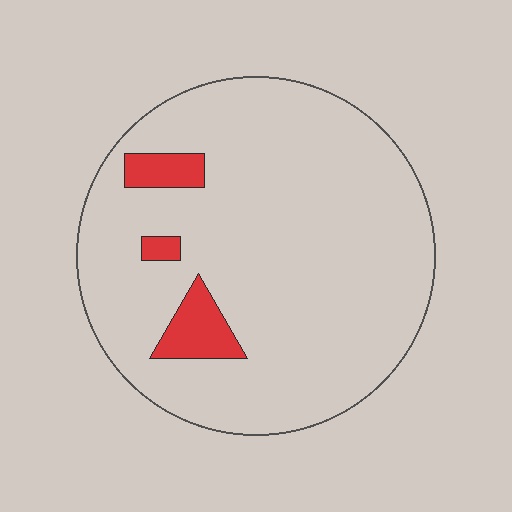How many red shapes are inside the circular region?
3.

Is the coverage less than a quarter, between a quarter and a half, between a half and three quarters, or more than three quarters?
Less than a quarter.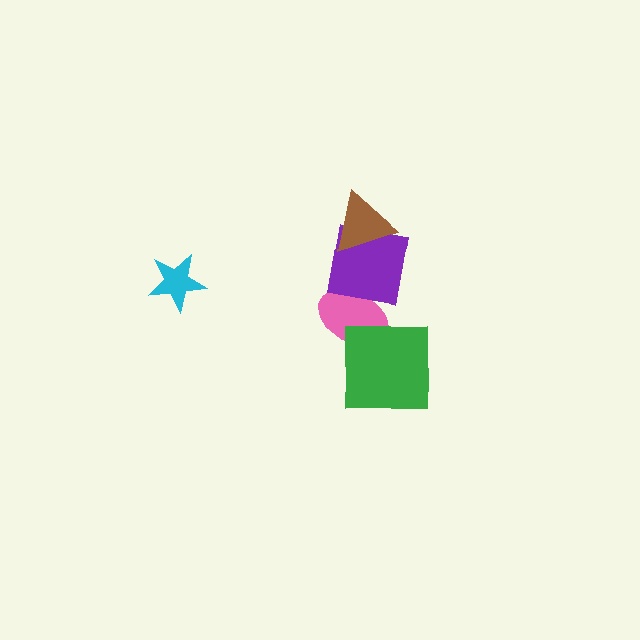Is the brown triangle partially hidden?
No, no other shape covers it.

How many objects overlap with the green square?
1 object overlaps with the green square.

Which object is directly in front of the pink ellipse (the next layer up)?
The green square is directly in front of the pink ellipse.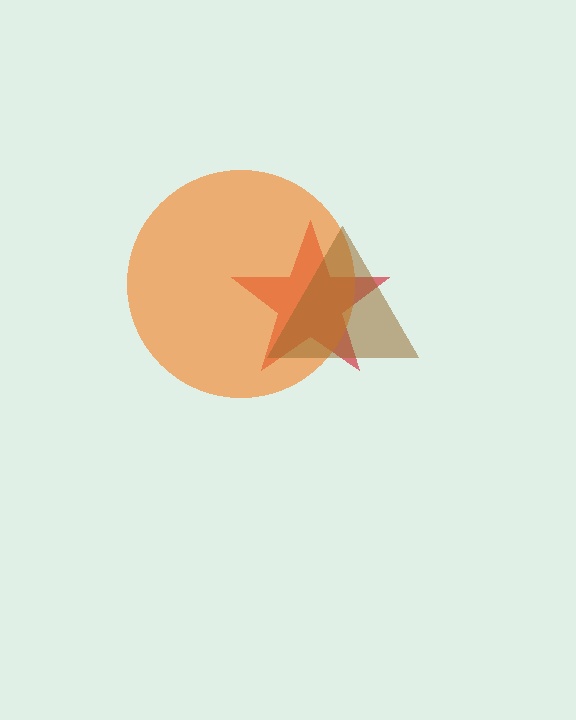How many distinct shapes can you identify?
There are 3 distinct shapes: a red star, an orange circle, a brown triangle.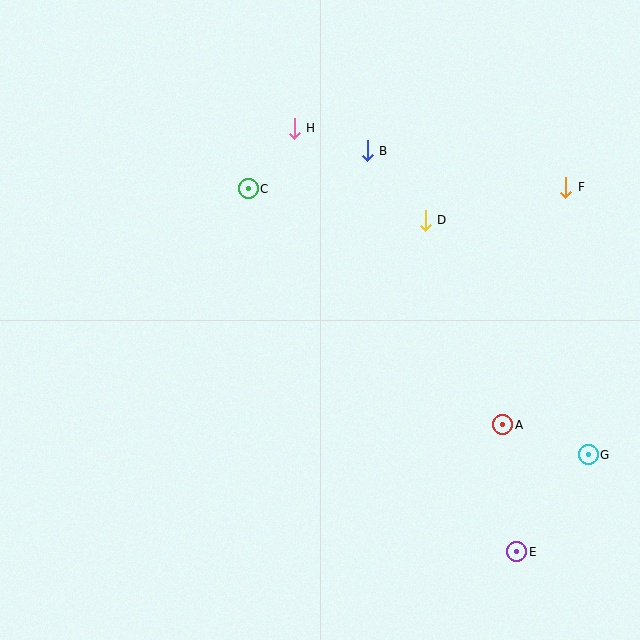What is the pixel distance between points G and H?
The distance between G and H is 439 pixels.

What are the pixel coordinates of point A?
Point A is at (503, 425).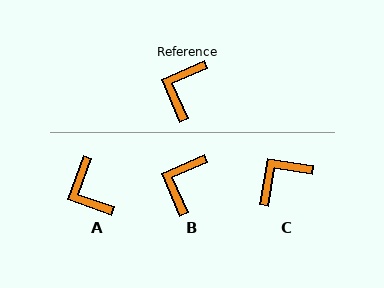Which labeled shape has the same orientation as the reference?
B.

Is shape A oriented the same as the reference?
No, it is off by about 47 degrees.